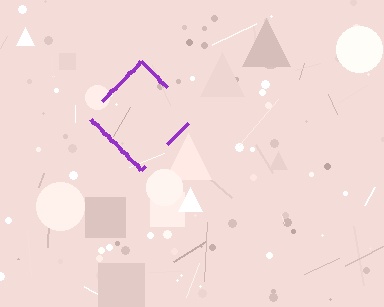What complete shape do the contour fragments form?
The contour fragments form a diamond.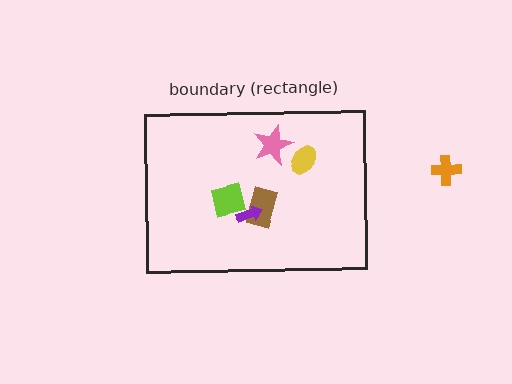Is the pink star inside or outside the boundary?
Inside.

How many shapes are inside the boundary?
5 inside, 1 outside.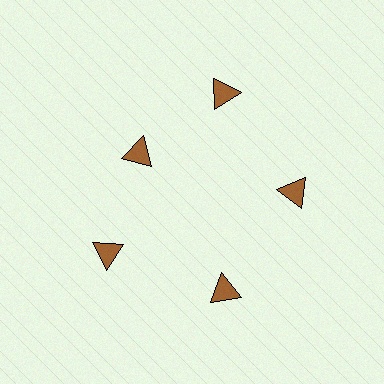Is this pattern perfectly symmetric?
No. The 5 brown triangles are arranged in a ring, but one element near the 10 o'clock position is pulled inward toward the center, breaking the 5-fold rotational symmetry.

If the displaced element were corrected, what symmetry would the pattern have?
It would have 5-fold rotational symmetry — the pattern would map onto itself every 72 degrees.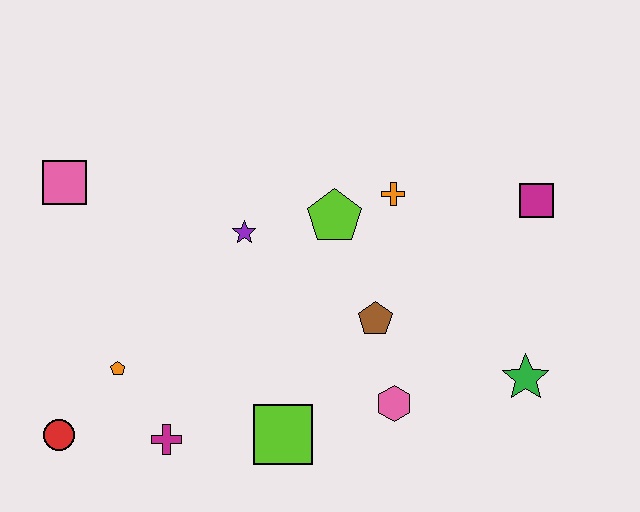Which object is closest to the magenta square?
The orange cross is closest to the magenta square.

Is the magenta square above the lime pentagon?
Yes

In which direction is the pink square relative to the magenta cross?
The pink square is above the magenta cross.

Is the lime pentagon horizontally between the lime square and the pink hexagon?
Yes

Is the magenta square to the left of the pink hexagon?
No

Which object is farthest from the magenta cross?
The magenta square is farthest from the magenta cross.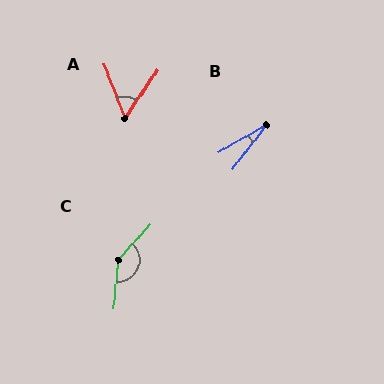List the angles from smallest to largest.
B (23°), A (56°), C (143°).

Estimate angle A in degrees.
Approximately 56 degrees.